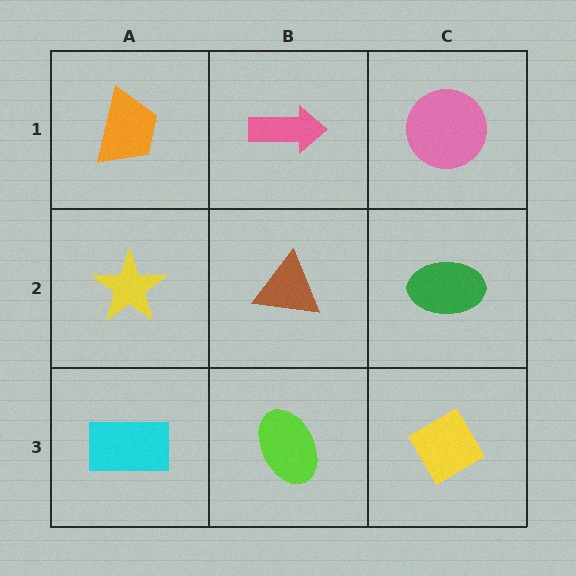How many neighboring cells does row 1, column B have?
3.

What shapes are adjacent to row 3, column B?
A brown triangle (row 2, column B), a cyan rectangle (row 3, column A), a yellow diamond (row 3, column C).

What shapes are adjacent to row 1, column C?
A green ellipse (row 2, column C), a pink arrow (row 1, column B).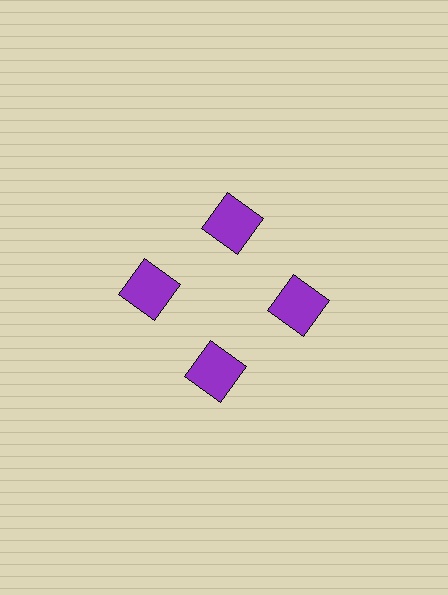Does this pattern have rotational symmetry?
Yes, this pattern has 4-fold rotational symmetry. It looks the same after rotating 90 degrees around the center.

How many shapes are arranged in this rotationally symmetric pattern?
There are 4 shapes, arranged in 4 groups of 1.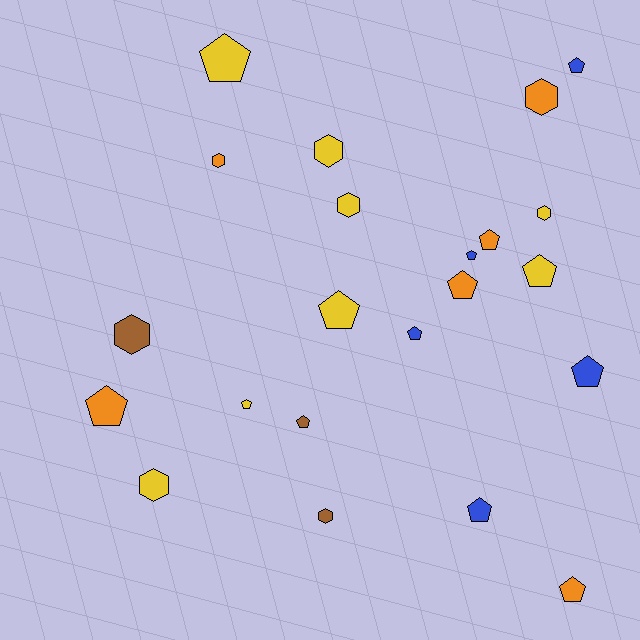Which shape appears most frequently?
Pentagon, with 14 objects.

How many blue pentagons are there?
There are 5 blue pentagons.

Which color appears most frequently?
Yellow, with 8 objects.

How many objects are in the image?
There are 22 objects.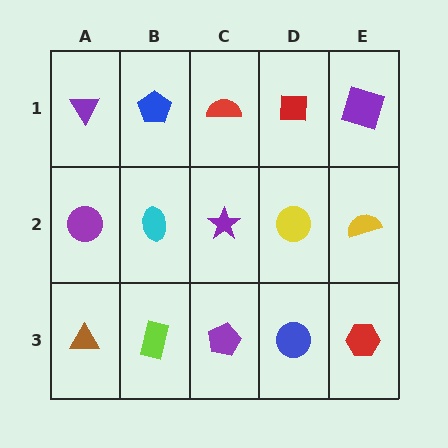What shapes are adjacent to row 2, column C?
A red semicircle (row 1, column C), a purple pentagon (row 3, column C), a cyan ellipse (row 2, column B), a yellow circle (row 2, column D).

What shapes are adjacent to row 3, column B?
A cyan ellipse (row 2, column B), a brown triangle (row 3, column A), a purple pentagon (row 3, column C).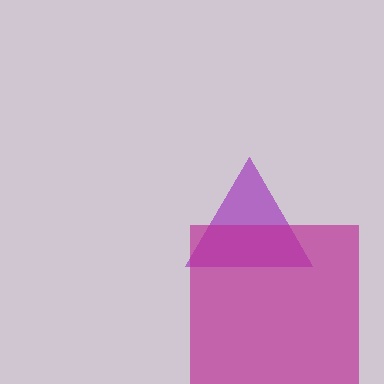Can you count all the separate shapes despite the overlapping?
Yes, there are 2 separate shapes.